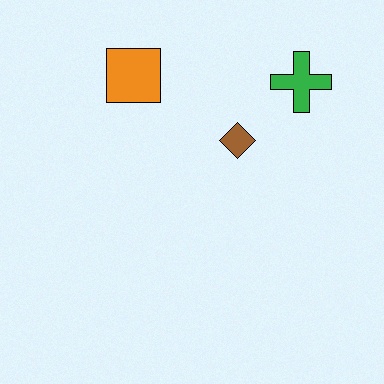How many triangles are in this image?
There are no triangles.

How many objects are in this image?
There are 3 objects.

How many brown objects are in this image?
There is 1 brown object.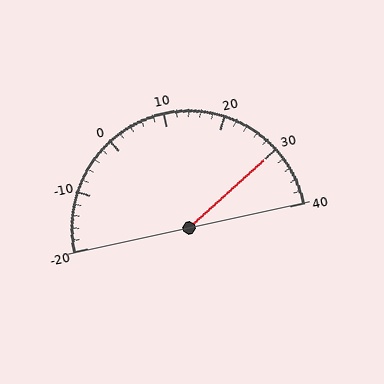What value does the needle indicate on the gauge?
The needle indicates approximately 30.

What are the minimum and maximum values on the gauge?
The gauge ranges from -20 to 40.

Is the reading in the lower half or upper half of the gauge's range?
The reading is in the upper half of the range (-20 to 40).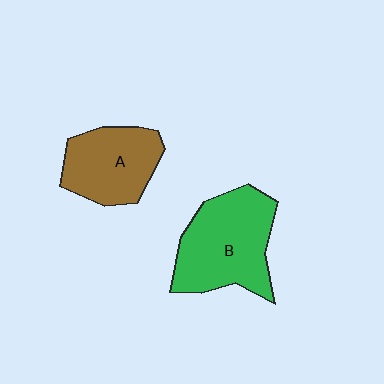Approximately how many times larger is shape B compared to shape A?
Approximately 1.3 times.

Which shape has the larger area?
Shape B (green).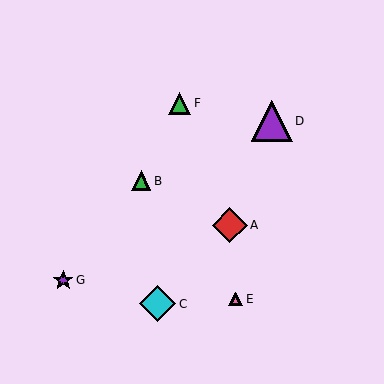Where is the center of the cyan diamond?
The center of the cyan diamond is at (158, 304).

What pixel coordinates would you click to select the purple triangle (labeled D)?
Click at (272, 121) to select the purple triangle D.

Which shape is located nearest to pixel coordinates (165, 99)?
The green triangle (labeled F) at (180, 103) is nearest to that location.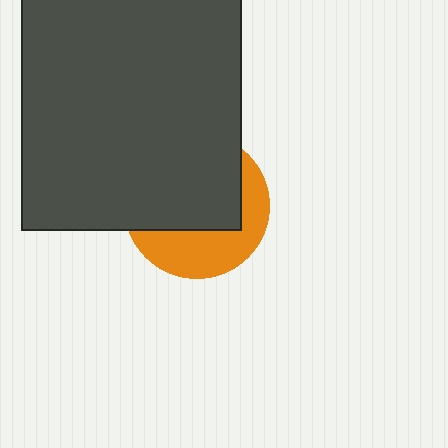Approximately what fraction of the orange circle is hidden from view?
Roughly 61% of the orange circle is hidden behind the dark gray rectangle.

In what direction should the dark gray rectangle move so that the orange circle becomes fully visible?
The dark gray rectangle should move up. That is the shortest direction to clear the overlap and leave the orange circle fully visible.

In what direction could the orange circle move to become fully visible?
The orange circle could move down. That would shift it out from behind the dark gray rectangle entirely.